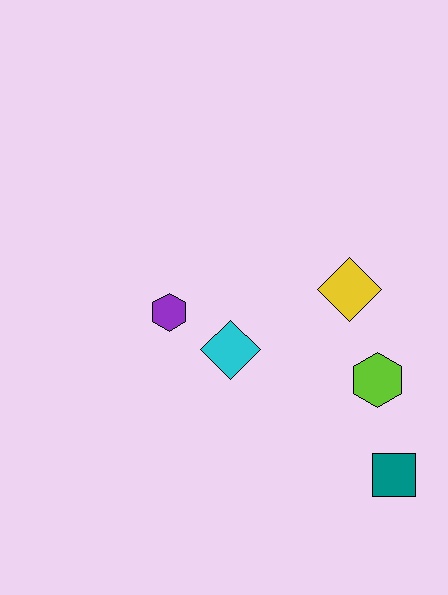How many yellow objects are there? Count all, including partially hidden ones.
There is 1 yellow object.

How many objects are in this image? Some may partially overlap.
There are 5 objects.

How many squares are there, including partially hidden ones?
There is 1 square.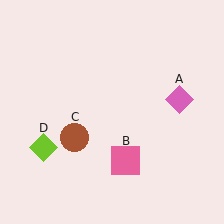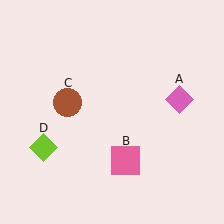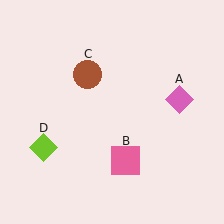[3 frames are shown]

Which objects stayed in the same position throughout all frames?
Pink diamond (object A) and pink square (object B) and lime diamond (object D) remained stationary.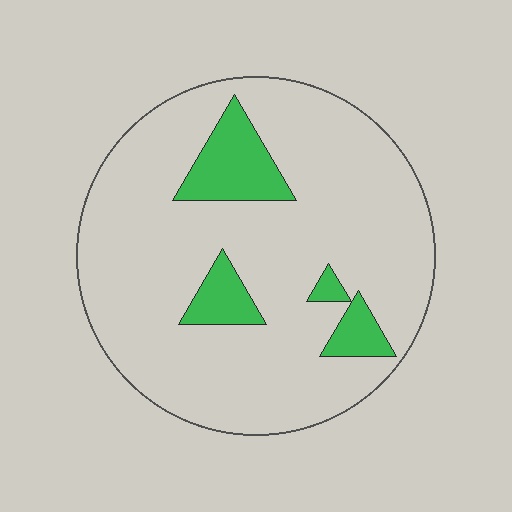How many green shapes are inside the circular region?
4.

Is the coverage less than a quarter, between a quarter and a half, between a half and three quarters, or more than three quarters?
Less than a quarter.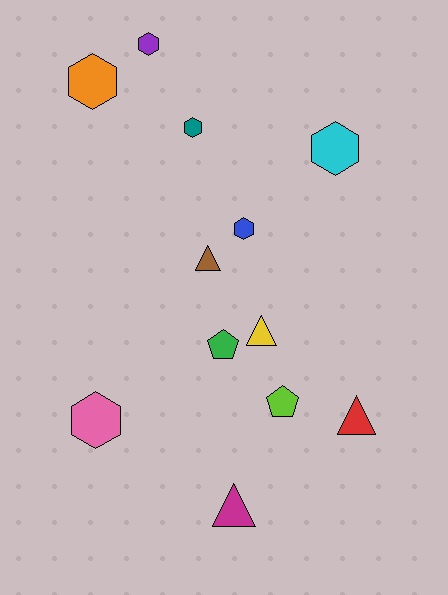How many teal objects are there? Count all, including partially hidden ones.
There is 1 teal object.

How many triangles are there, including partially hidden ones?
There are 4 triangles.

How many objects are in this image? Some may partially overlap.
There are 12 objects.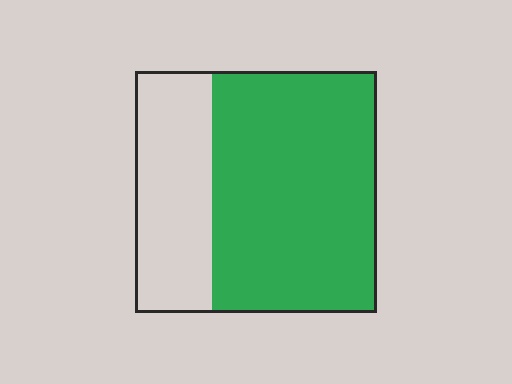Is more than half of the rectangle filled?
Yes.